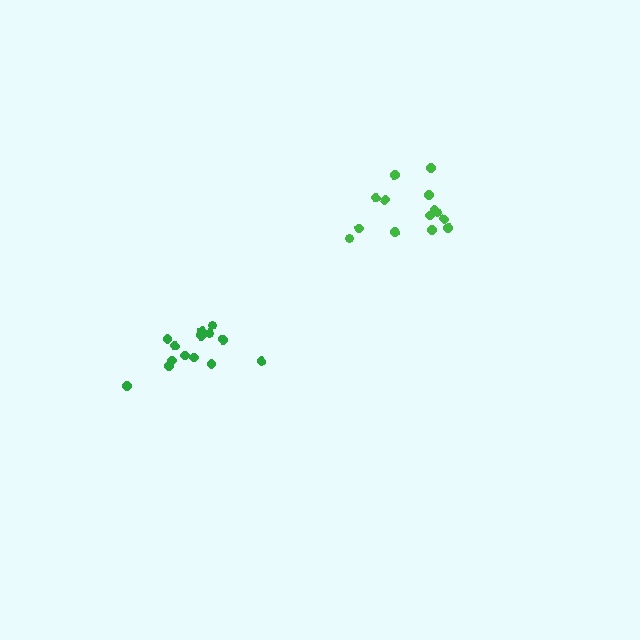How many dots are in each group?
Group 1: 14 dots, Group 2: 14 dots (28 total).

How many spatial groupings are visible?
There are 2 spatial groupings.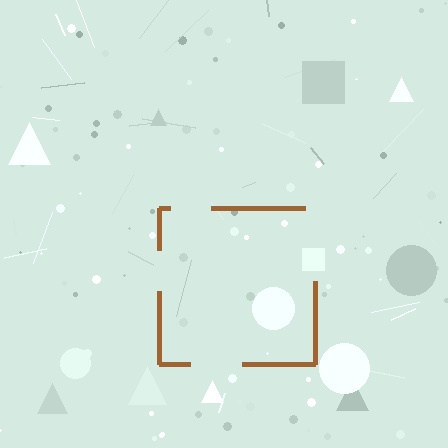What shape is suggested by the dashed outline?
The dashed outline suggests a square.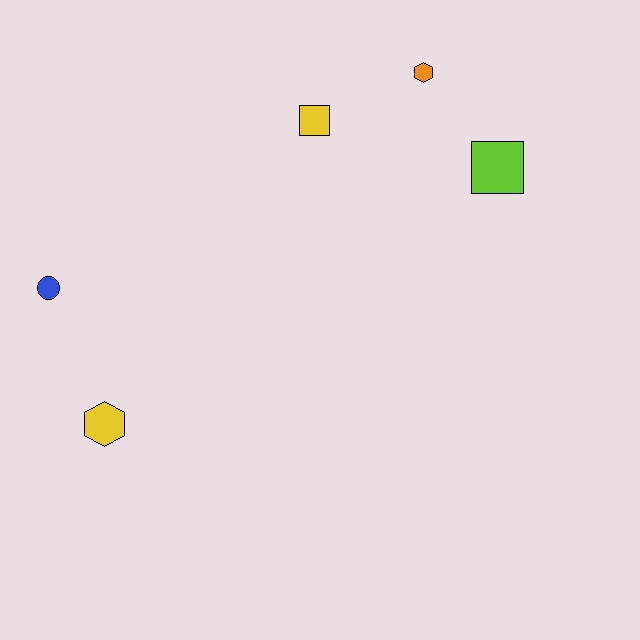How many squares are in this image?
There are 2 squares.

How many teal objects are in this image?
There are no teal objects.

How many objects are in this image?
There are 5 objects.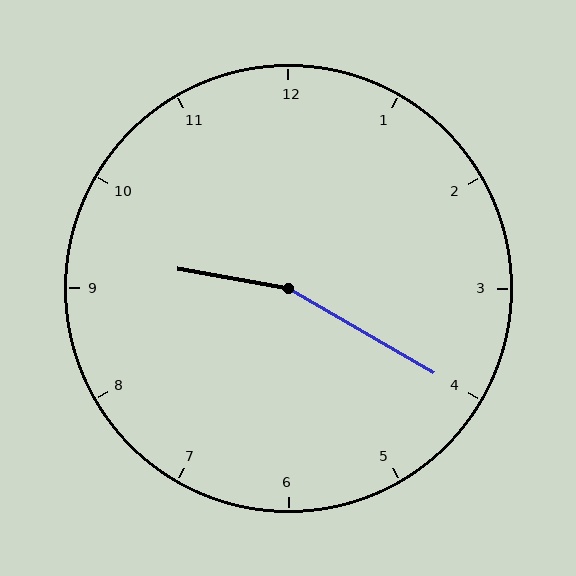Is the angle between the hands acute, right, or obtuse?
It is obtuse.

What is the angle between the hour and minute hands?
Approximately 160 degrees.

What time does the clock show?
9:20.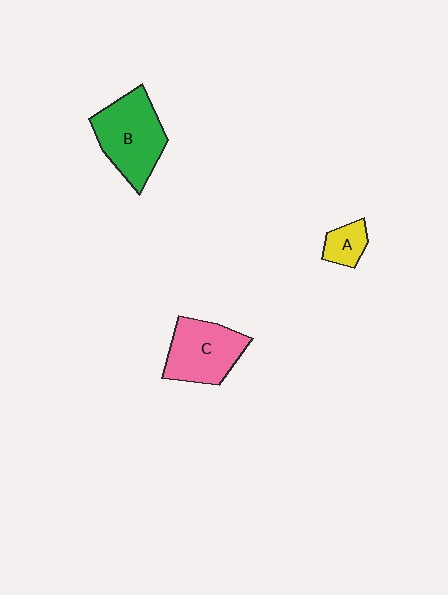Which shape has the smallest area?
Shape A (yellow).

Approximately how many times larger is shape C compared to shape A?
Approximately 2.7 times.